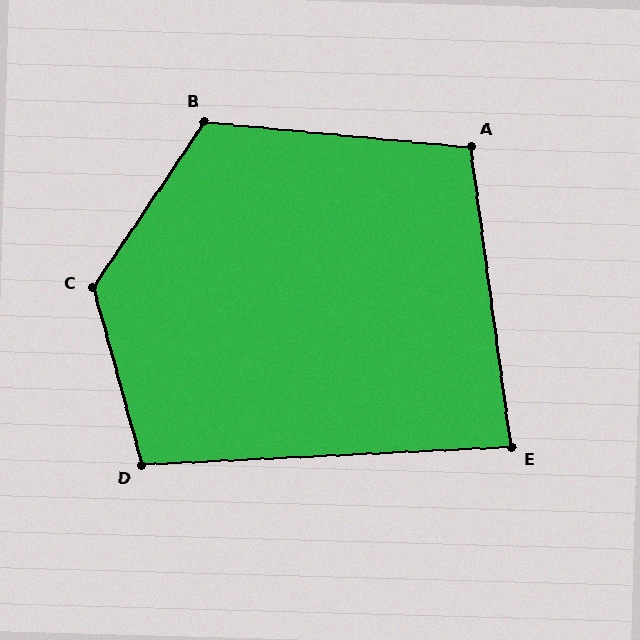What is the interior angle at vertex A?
Approximately 103 degrees (obtuse).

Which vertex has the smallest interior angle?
E, at approximately 85 degrees.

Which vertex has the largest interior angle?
C, at approximately 131 degrees.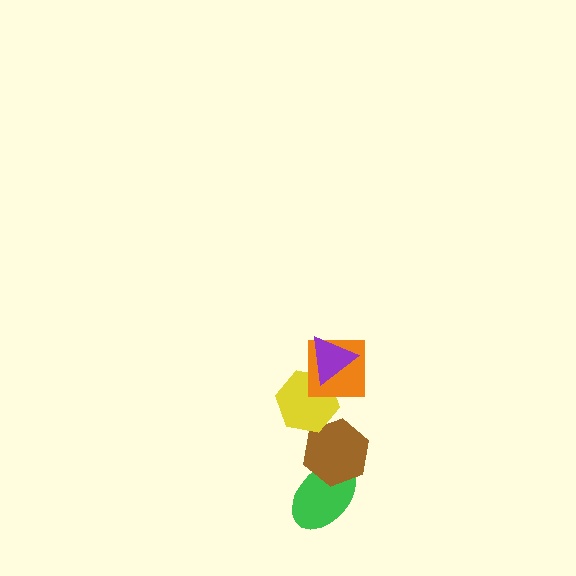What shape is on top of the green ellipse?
The brown hexagon is on top of the green ellipse.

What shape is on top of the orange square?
The purple triangle is on top of the orange square.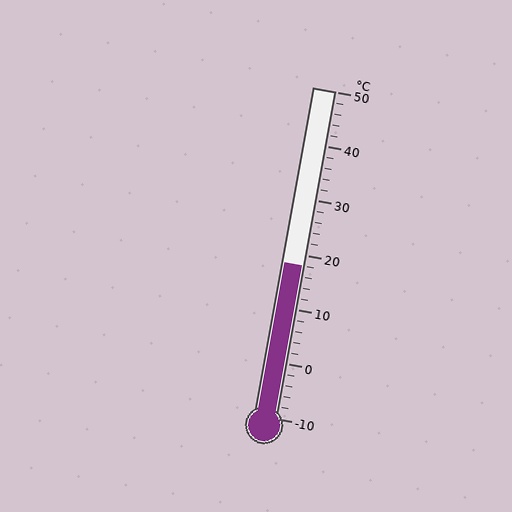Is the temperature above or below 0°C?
The temperature is above 0°C.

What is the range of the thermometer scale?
The thermometer scale ranges from -10°C to 50°C.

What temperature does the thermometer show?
The thermometer shows approximately 18°C.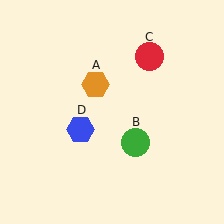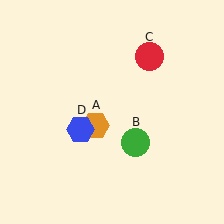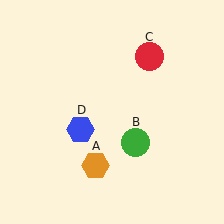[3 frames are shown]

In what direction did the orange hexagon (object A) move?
The orange hexagon (object A) moved down.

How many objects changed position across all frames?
1 object changed position: orange hexagon (object A).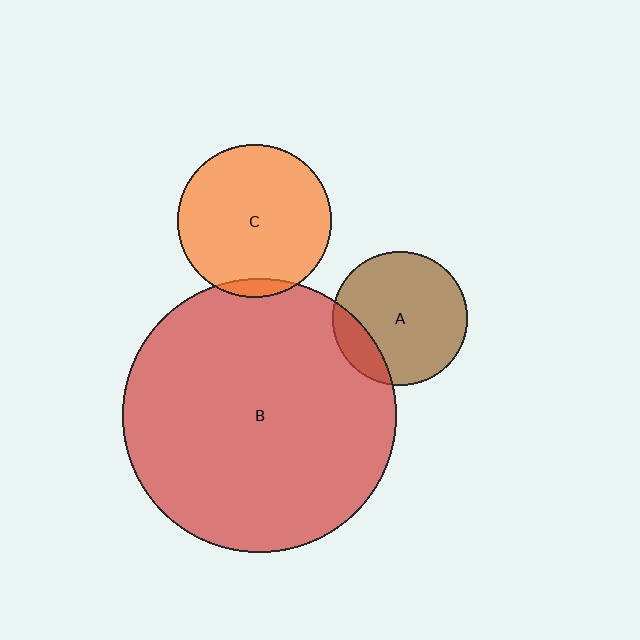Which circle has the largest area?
Circle B (red).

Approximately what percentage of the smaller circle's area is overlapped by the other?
Approximately 5%.